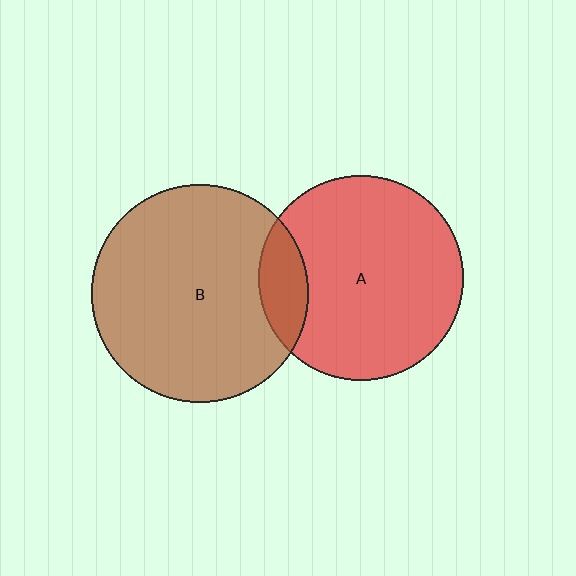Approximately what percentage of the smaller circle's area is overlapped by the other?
Approximately 15%.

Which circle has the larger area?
Circle B (brown).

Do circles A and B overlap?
Yes.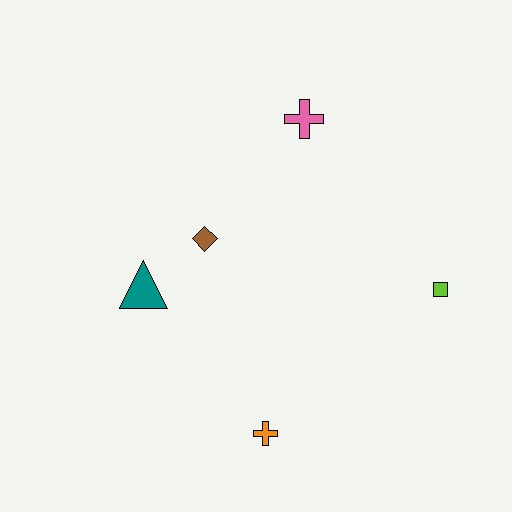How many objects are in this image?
There are 5 objects.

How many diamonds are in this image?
There is 1 diamond.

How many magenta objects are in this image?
There are no magenta objects.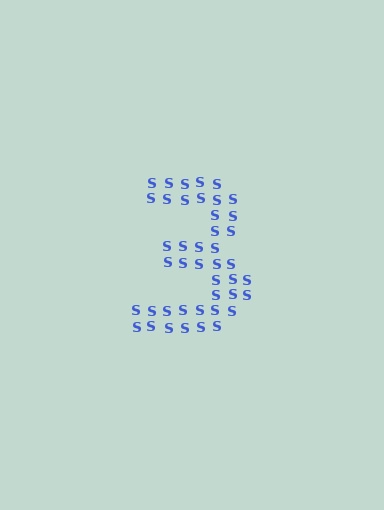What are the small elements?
The small elements are letter S's.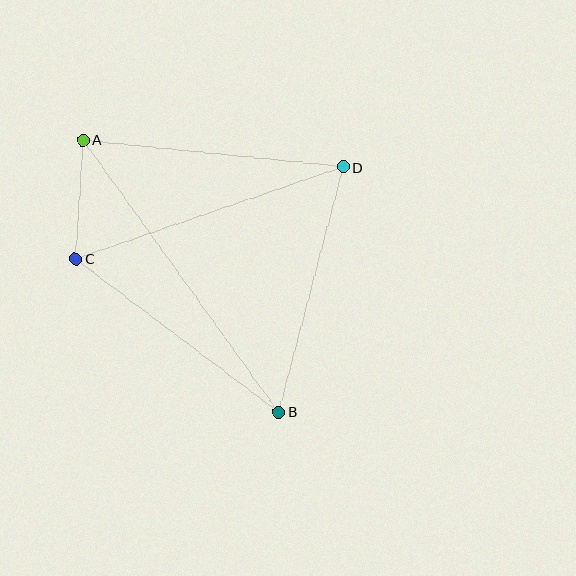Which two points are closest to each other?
Points A and C are closest to each other.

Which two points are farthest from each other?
Points A and B are farthest from each other.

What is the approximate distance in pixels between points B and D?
The distance between B and D is approximately 253 pixels.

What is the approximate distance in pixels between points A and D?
The distance between A and D is approximately 262 pixels.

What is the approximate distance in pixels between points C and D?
The distance between C and D is approximately 283 pixels.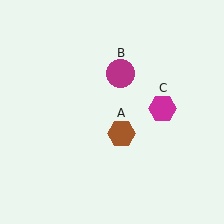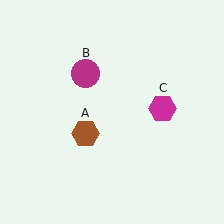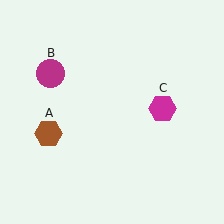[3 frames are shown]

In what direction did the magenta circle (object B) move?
The magenta circle (object B) moved left.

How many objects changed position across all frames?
2 objects changed position: brown hexagon (object A), magenta circle (object B).